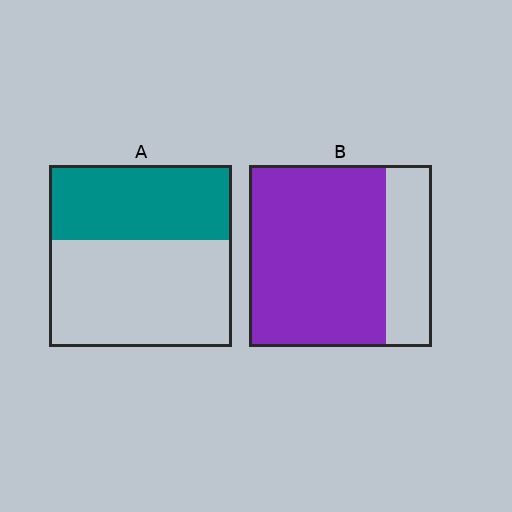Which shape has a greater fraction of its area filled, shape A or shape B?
Shape B.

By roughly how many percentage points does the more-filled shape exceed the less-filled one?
By roughly 35 percentage points (B over A).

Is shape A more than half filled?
No.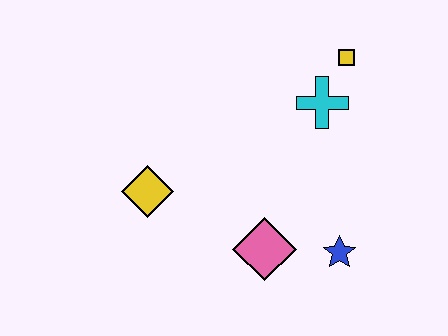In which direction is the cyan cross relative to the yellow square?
The cyan cross is below the yellow square.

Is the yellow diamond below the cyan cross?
Yes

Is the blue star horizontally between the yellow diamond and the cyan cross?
No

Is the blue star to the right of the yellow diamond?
Yes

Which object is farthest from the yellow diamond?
The yellow square is farthest from the yellow diamond.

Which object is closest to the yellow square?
The cyan cross is closest to the yellow square.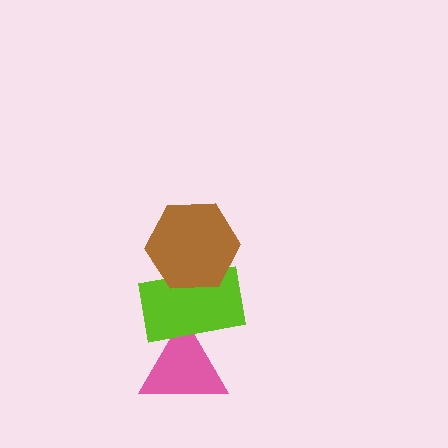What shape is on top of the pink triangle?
The lime rectangle is on top of the pink triangle.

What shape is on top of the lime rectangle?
The brown hexagon is on top of the lime rectangle.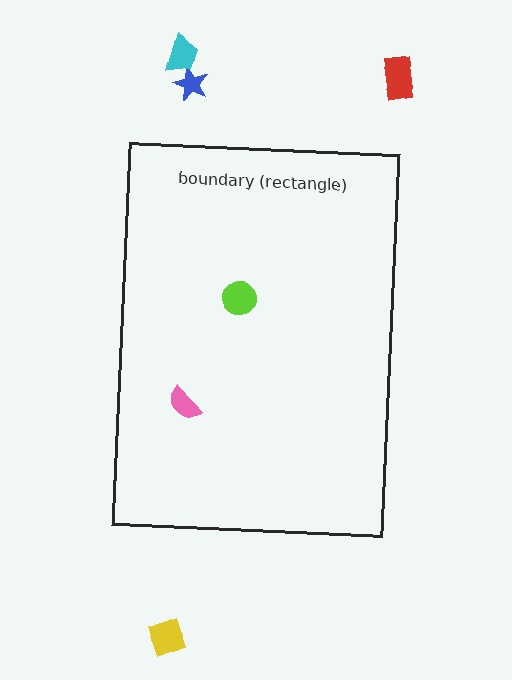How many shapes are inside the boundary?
2 inside, 4 outside.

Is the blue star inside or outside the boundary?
Outside.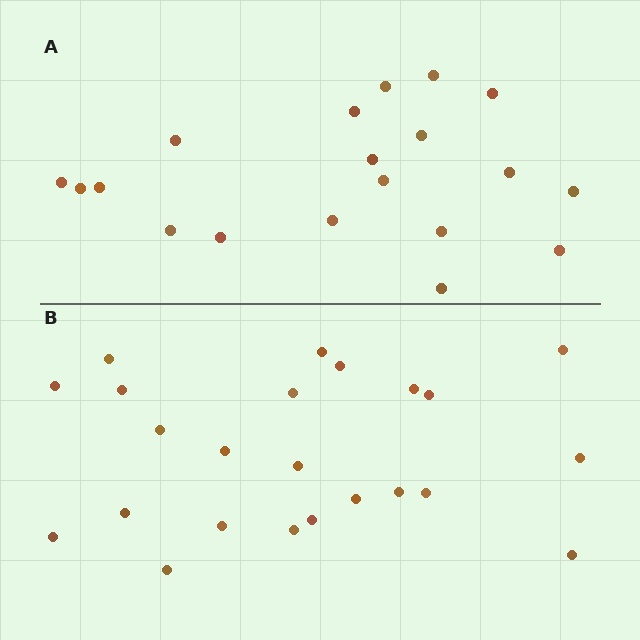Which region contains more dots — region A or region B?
Region B (the bottom region) has more dots.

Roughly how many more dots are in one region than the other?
Region B has about 4 more dots than region A.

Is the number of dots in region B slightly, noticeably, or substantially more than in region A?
Region B has only slightly more — the two regions are fairly close. The ratio is roughly 1.2 to 1.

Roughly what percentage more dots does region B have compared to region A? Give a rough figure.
About 20% more.